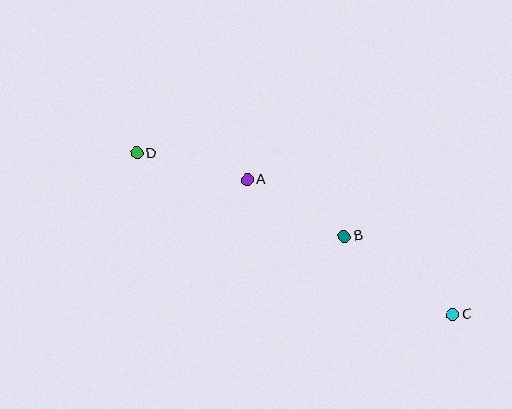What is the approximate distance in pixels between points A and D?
The distance between A and D is approximately 113 pixels.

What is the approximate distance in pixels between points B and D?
The distance between B and D is approximately 223 pixels.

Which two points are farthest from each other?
Points C and D are farthest from each other.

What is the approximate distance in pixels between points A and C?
The distance between A and C is approximately 246 pixels.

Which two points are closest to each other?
Points A and B are closest to each other.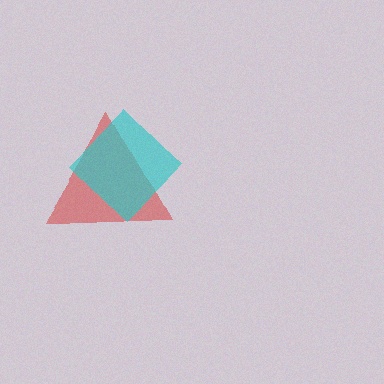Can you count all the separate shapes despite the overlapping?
Yes, there are 2 separate shapes.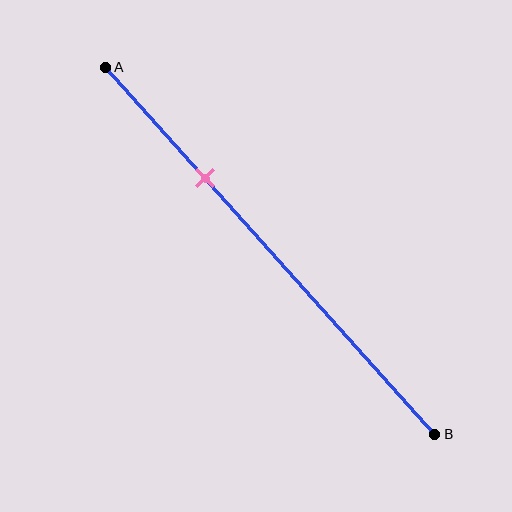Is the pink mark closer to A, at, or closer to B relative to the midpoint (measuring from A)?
The pink mark is closer to point A than the midpoint of segment AB.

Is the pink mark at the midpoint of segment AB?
No, the mark is at about 30% from A, not at the 50% midpoint.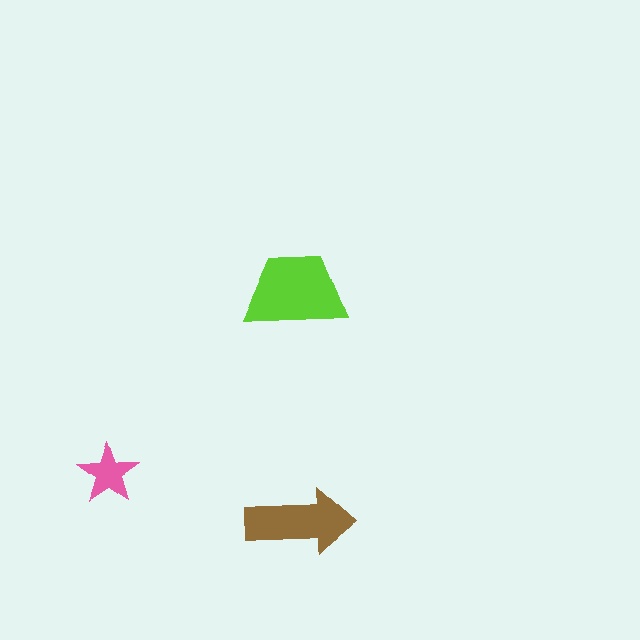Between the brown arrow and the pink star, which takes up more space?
The brown arrow.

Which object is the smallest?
The pink star.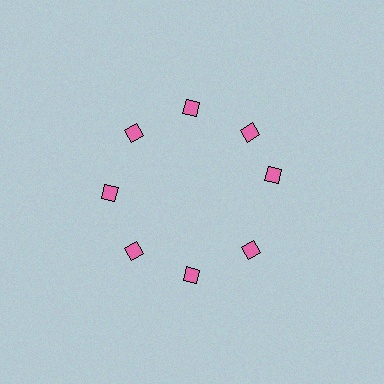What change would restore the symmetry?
The symmetry would be restored by rotating it back into even spacing with its neighbors so that all 8 diamonds sit at equal angles and equal distance from the center.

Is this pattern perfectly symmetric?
No. The 8 pink diamonds are arranged in a ring, but one element near the 3 o'clock position is rotated out of alignment along the ring, breaking the 8-fold rotational symmetry.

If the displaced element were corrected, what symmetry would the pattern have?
It would have 8-fold rotational symmetry — the pattern would map onto itself every 45 degrees.